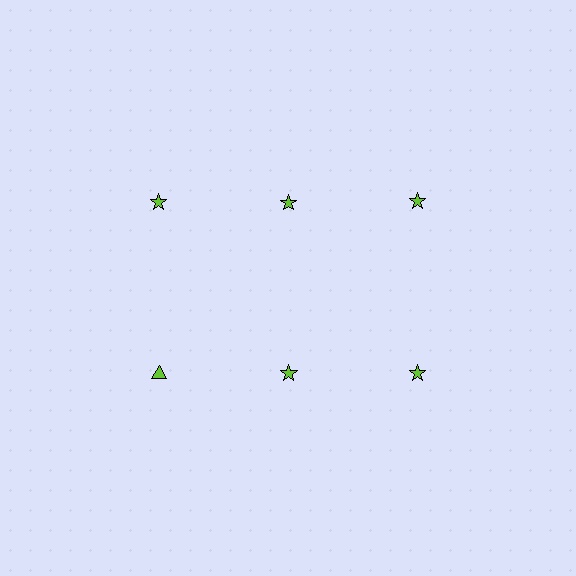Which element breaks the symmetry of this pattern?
The lime triangle in the second row, leftmost column breaks the symmetry. All other shapes are lime stars.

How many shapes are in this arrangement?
There are 6 shapes arranged in a grid pattern.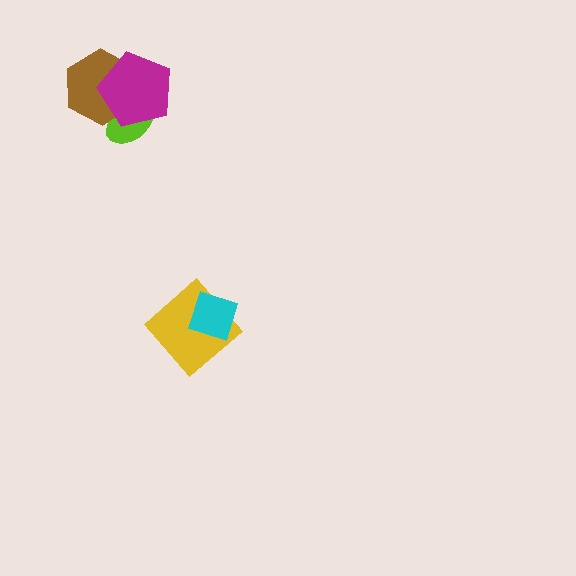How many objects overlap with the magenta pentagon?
2 objects overlap with the magenta pentagon.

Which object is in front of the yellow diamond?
The cyan diamond is in front of the yellow diamond.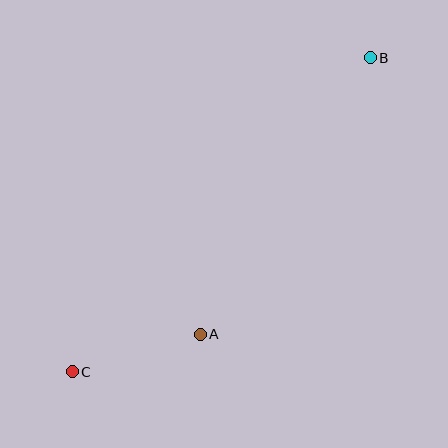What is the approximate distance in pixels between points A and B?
The distance between A and B is approximately 325 pixels.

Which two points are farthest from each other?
Points B and C are farthest from each other.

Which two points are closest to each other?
Points A and C are closest to each other.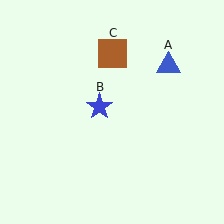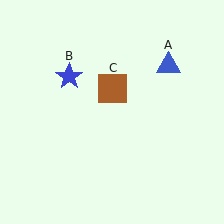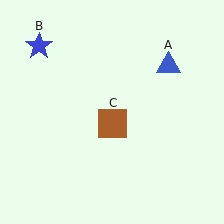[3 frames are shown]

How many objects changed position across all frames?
2 objects changed position: blue star (object B), brown square (object C).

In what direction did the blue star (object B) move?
The blue star (object B) moved up and to the left.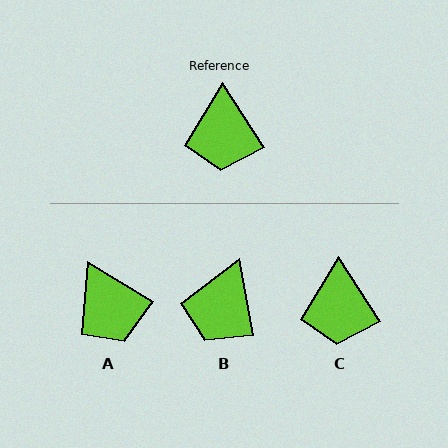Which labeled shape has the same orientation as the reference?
C.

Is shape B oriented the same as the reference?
No, it is off by about 22 degrees.